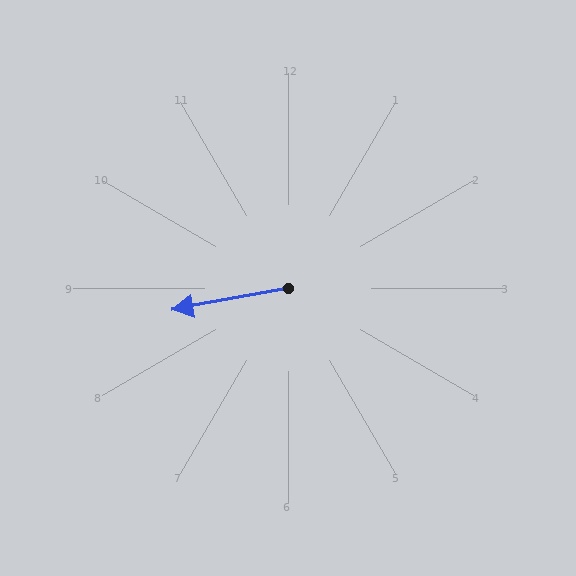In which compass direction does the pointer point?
West.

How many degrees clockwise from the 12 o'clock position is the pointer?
Approximately 259 degrees.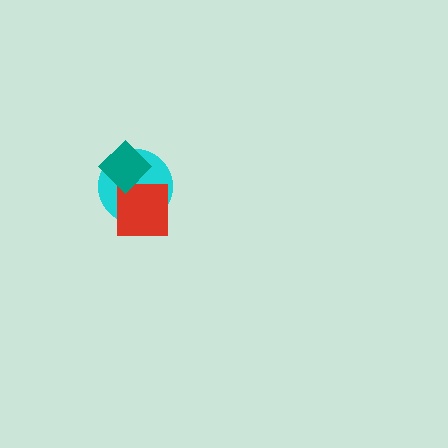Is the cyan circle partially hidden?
Yes, it is partially covered by another shape.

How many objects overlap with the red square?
1 object overlaps with the red square.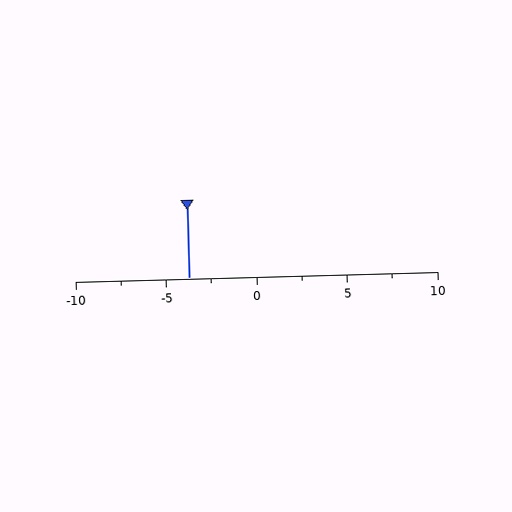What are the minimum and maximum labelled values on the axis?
The axis runs from -10 to 10.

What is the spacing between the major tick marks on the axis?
The major ticks are spaced 5 apart.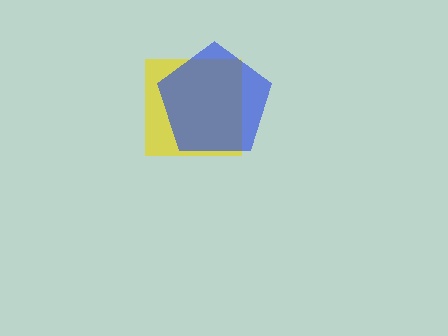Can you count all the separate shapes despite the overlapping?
Yes, there are 2 separate shapes.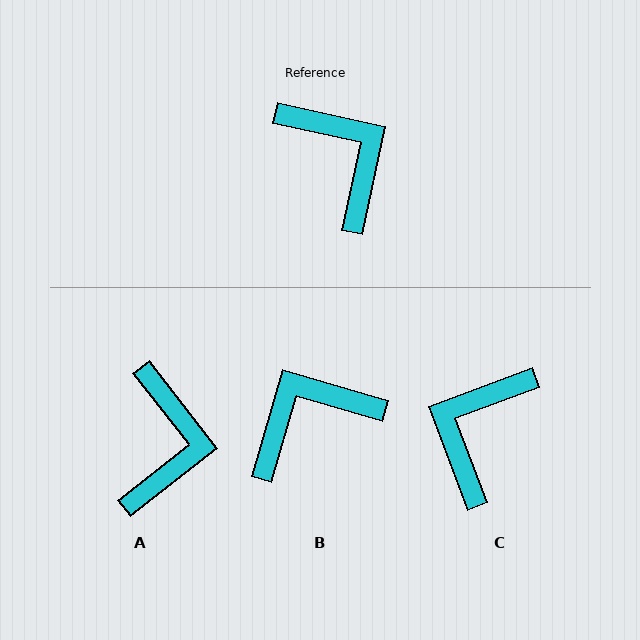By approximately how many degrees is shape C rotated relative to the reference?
Approximately 123 degrees counter-clockwise.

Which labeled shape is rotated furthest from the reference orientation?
C, about 123 degrees away.